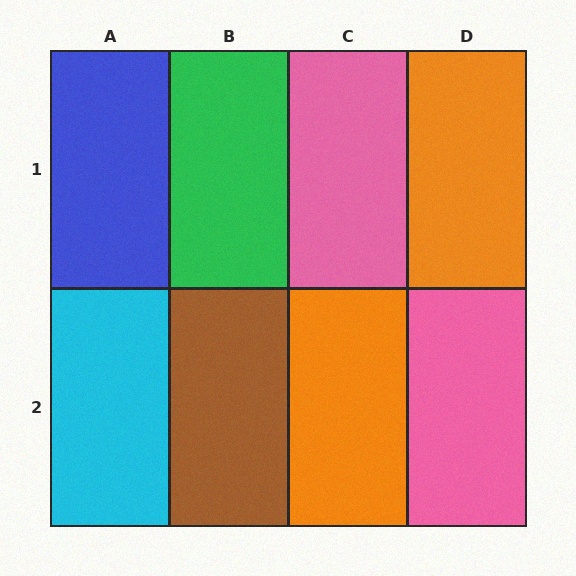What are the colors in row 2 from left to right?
Cyan, brown, orange, pink.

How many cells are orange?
2 cells are orange.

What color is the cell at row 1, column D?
Orange.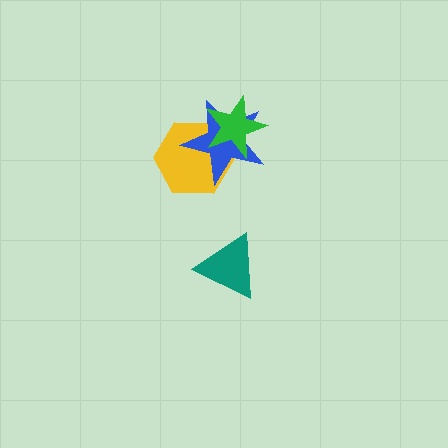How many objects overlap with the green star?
2 objects overlap with the green star.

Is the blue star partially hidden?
Yes, it is partially covered by another shape.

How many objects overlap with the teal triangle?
0 objects overlap with the teal triangle.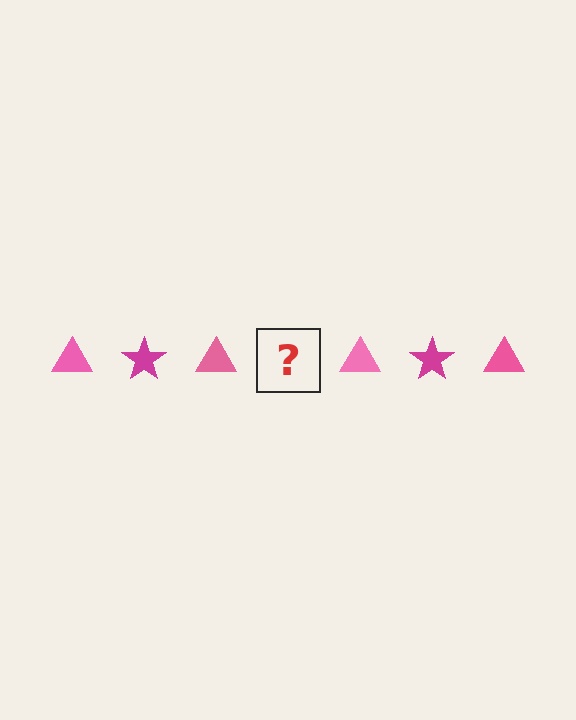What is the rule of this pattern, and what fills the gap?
The rule is that the pattern alternates between pink triangle and magenta star. The gap should be filled with a magenta star.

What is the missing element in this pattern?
The missing element is a magenta star.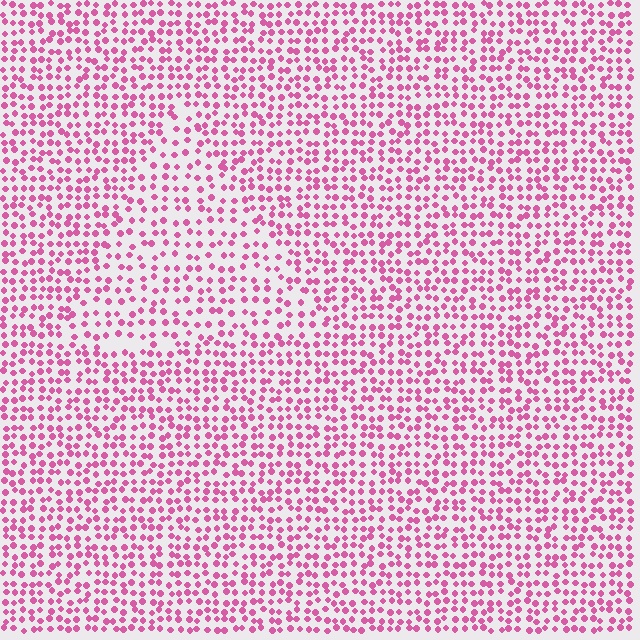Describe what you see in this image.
The image contains small pink elements arranged at two different densities. A triangle-shaped region is visible where the elements are less densely packed than the surrounding area.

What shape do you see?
I see a triangle.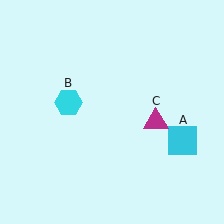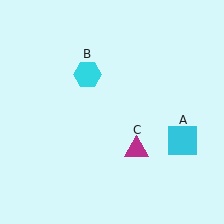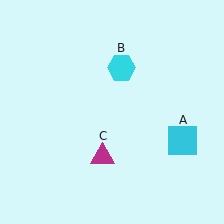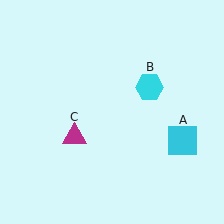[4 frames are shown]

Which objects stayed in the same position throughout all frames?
Cyan square (object A) remained stationary.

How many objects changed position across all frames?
2 objects changed position: cyan hexagon (object B), magenta triangle (object C).